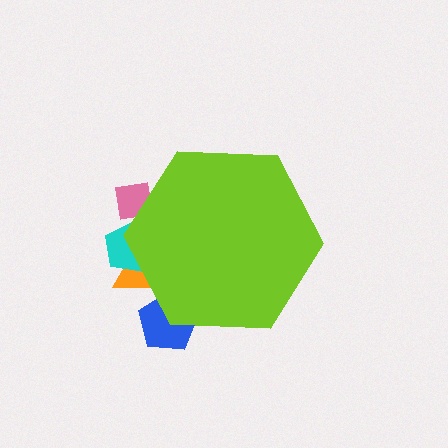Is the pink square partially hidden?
Yes, the pink square is partially hidden behind the lime hexagon.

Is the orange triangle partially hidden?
Yes, the orange triangle is partially hidden behind the lime hexagon.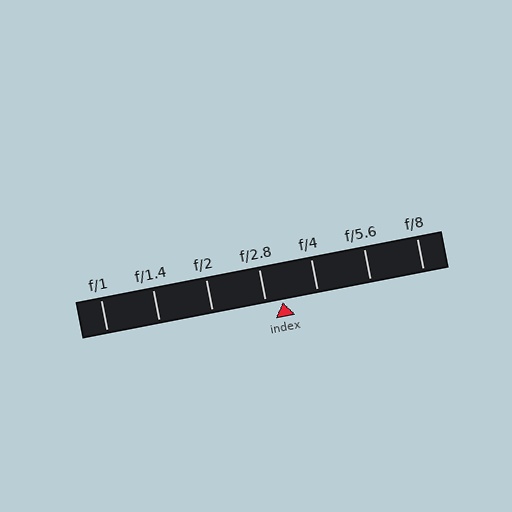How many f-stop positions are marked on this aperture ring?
There are 7 f-stop positions marked.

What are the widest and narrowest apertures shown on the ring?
The widest aperture shown is f/1 and the narrowest is f/8.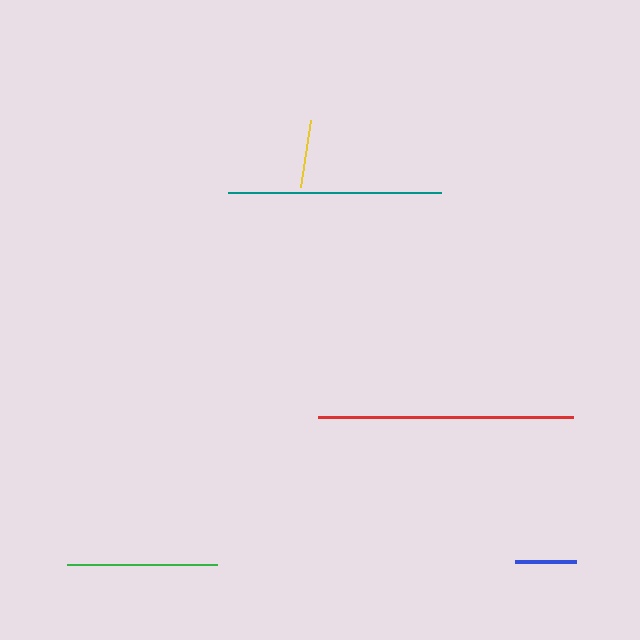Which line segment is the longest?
The red line is the longest at approximately 256 pixels.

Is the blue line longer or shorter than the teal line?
The teal line is longer than the blue line.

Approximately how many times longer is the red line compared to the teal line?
The red line is approximately 1.2 times the length of the teal line.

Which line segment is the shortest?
The blue line is the shortest at approximately 61 pixels.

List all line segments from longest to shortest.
From longest to shortest: red, teal, green, yellow, blue.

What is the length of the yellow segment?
The yellow segment is approximately 68 pixels long.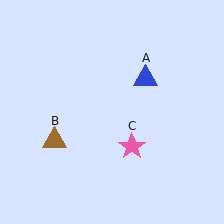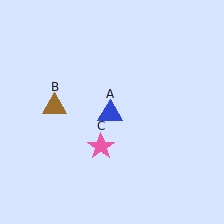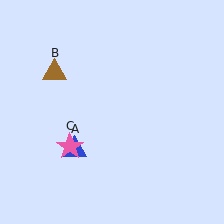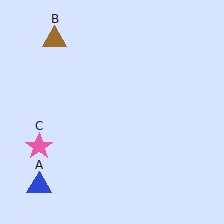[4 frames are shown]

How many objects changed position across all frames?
3 objects changed position: blue triangle (object A), brown triangle (object B), pink star (object C).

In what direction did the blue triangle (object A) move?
The blue triangle (object A) moved down and to the left.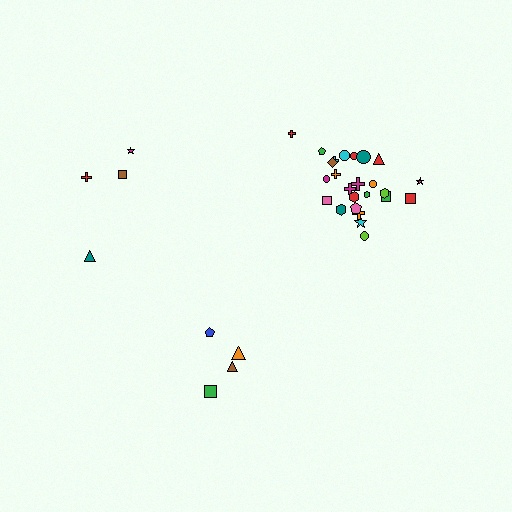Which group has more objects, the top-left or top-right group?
The top-right group.